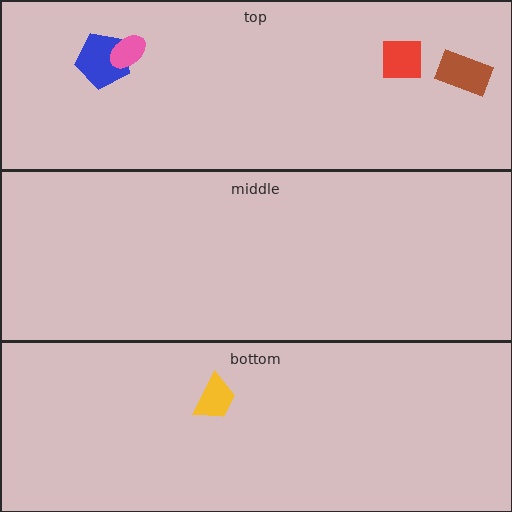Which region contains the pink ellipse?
The top region.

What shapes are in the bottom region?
The yellow trapezoid.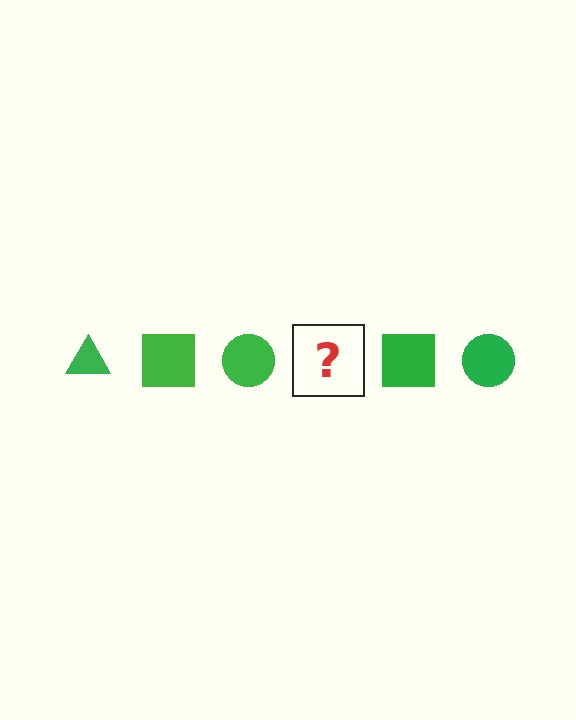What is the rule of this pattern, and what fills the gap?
The rule is that the pattern cycles through triangle, square, circle shapes in green. The gap should be filled with a green triangle.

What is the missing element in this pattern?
The missing element is a green triangle.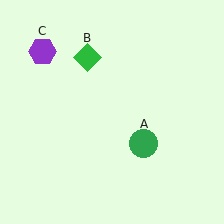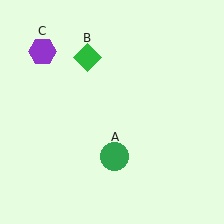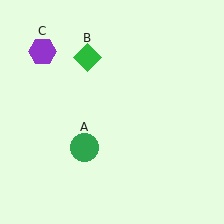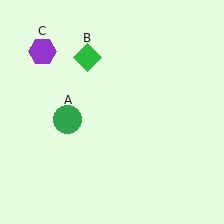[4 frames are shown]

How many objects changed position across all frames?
1 object changed position: green circle (object A).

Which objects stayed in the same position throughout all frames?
Green diamond (object B) and purple hexagon (object C) remained stationary.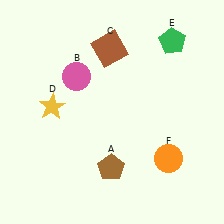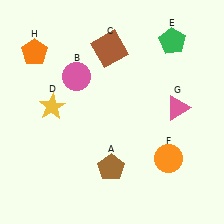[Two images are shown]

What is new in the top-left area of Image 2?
An orange pentagon (H) was added in the top-left area of Image 2.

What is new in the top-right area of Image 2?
A pink triangle (G) was added in the top-right area of Image 2.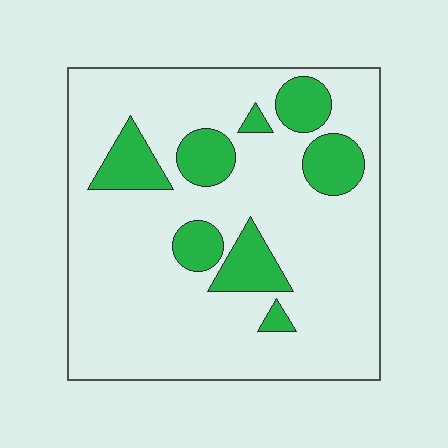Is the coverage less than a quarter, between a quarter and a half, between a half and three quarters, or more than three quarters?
Less than a quarter.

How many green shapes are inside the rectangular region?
8.